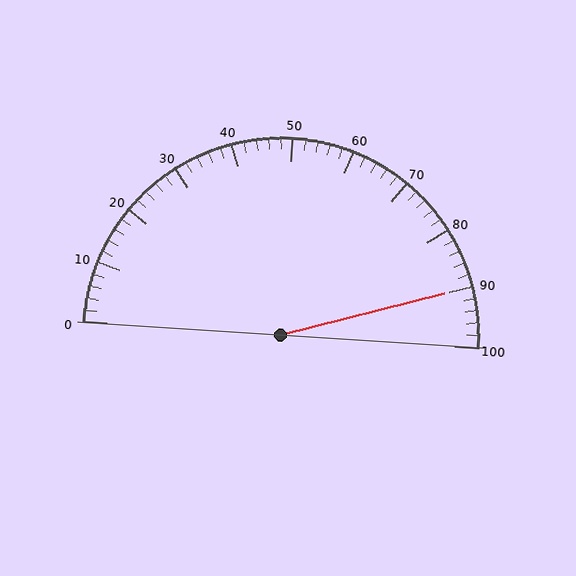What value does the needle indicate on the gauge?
The needle indicates approximately 90.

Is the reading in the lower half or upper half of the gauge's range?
The reading is in the upper half of the range (0 to 100).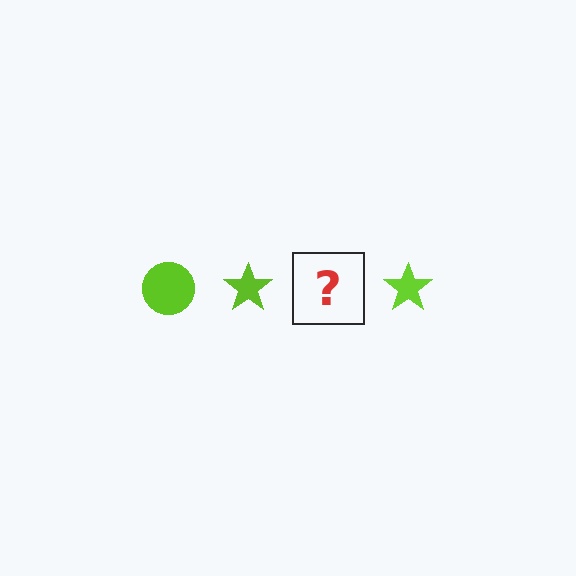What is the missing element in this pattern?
The missing element is a lime circle.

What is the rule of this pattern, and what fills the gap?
The rule is that the pattern cycles through circle, star shapes in lime. The gap should be filled with a lime circle.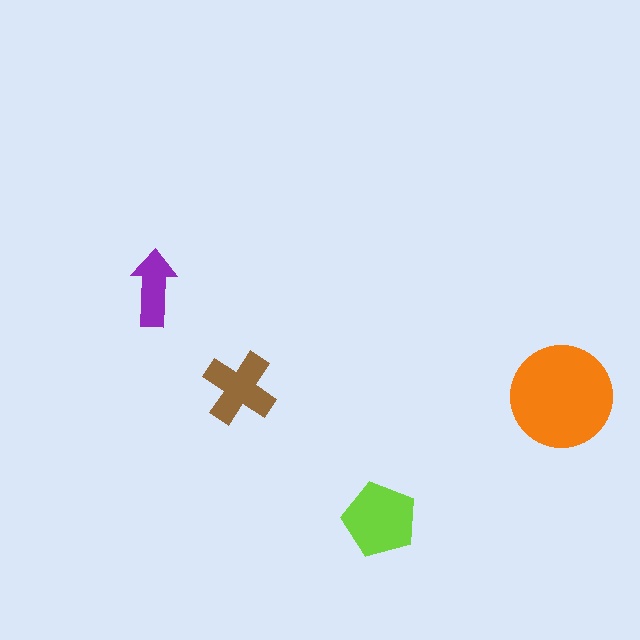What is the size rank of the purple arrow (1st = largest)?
4th.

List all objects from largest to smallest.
The orange circle, the lime pentagon, the brown cross, the purple arrow.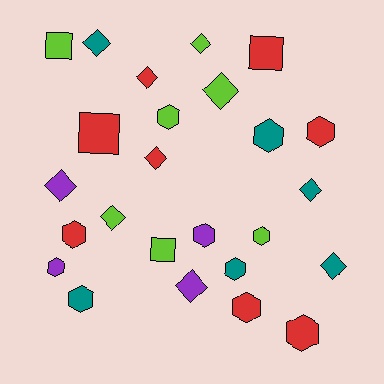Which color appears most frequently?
Red, with 8 objects.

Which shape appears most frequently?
Hexagon, with 11 objects.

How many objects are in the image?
There are 25 objects.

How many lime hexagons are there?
There are 2 lime hexagons.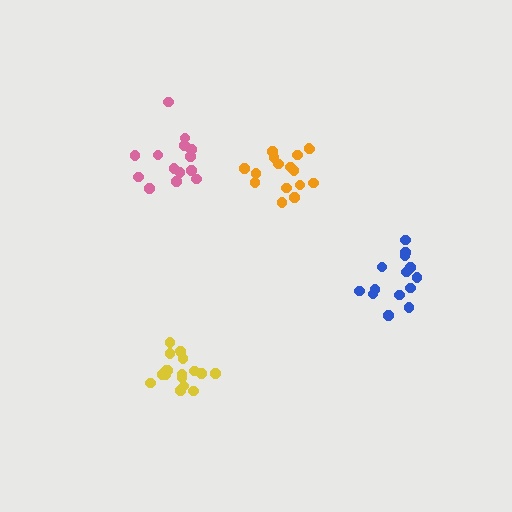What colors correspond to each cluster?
The clusters are colored: pink, yellow, orange, blue.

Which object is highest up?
The pink cluster is topmost.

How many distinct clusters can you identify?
There are 4 distinct clusters.